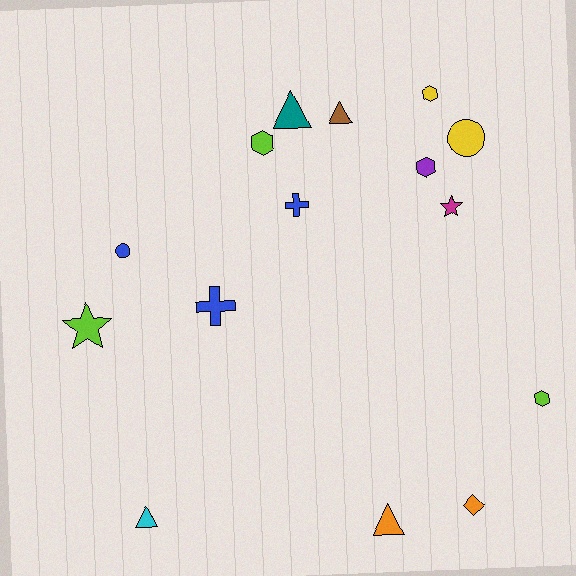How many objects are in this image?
There are 15 objects.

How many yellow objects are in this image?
There are 2 yellow objects.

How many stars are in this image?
There are 2 stars.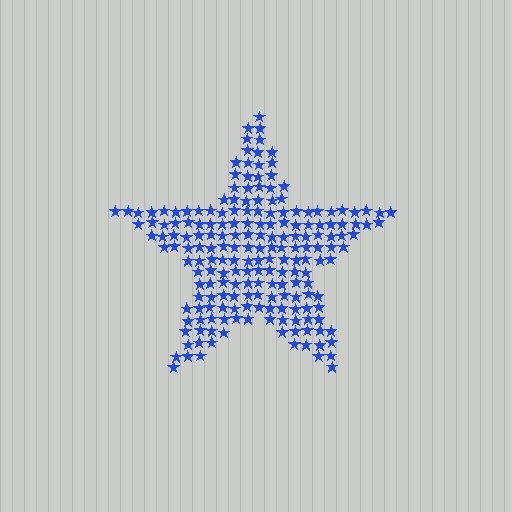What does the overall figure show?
The overall figure shows a star.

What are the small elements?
The small elements are stars.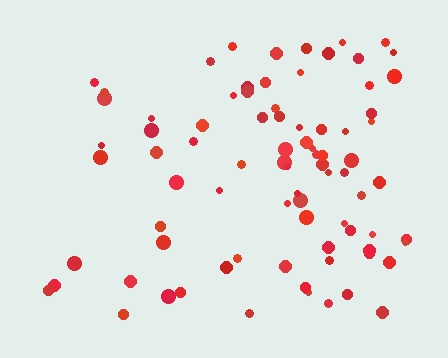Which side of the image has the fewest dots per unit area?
The left.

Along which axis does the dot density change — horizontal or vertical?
Horizontal.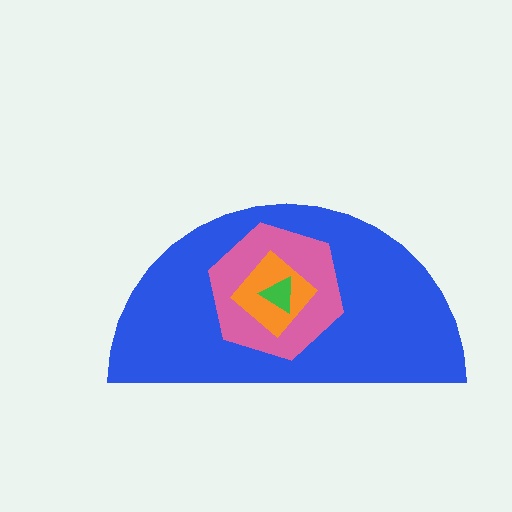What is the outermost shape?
The blue semicircle.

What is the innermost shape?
The green triangle.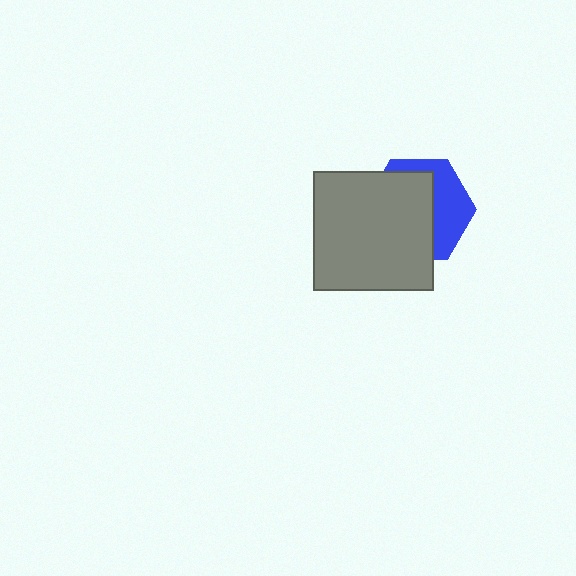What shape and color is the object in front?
The object in front is a gray rectangle.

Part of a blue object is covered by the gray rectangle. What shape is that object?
It is a hexagon.